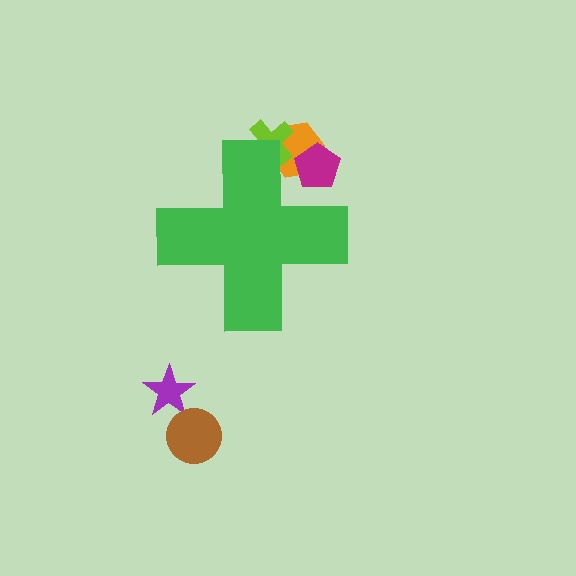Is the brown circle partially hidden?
No, the brown circle is fully visible.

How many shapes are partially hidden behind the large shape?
3 shapes are partially hidden.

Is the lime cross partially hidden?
Yes, the lime cross is partially hidden behind the green cross.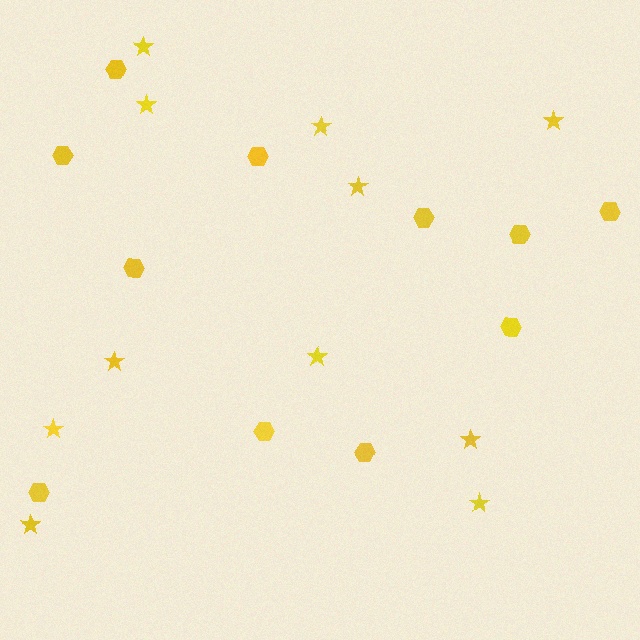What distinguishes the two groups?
There are 2 groups: one group of hexagons (11) and one group of stars (11).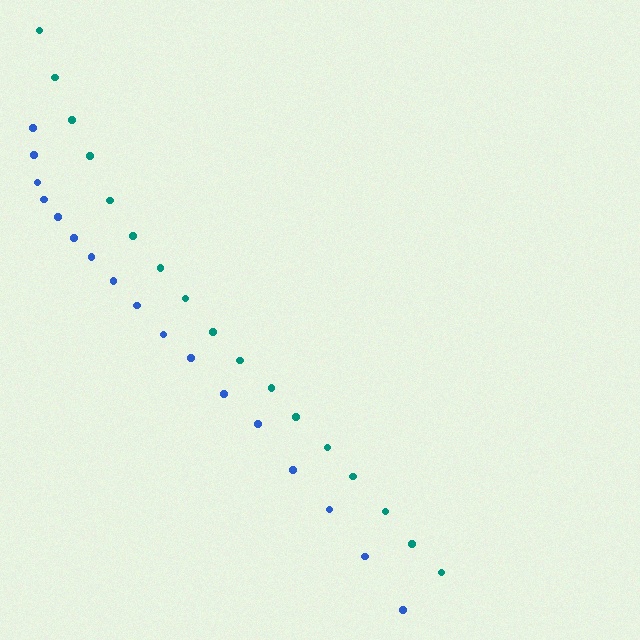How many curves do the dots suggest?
There are 2 distinct paths.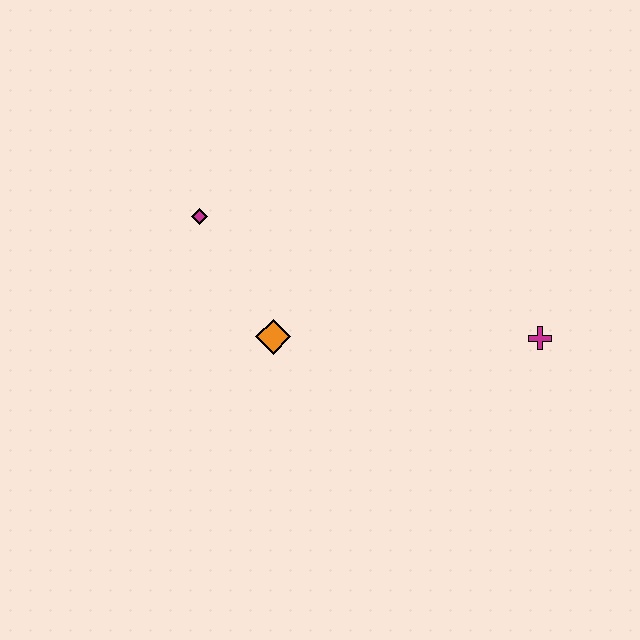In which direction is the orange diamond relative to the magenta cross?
The orange diamond is to the left of the magenta cross.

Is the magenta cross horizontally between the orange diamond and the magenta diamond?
No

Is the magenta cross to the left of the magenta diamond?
No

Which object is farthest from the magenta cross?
The magenta diamond is farthest from the magenta cross.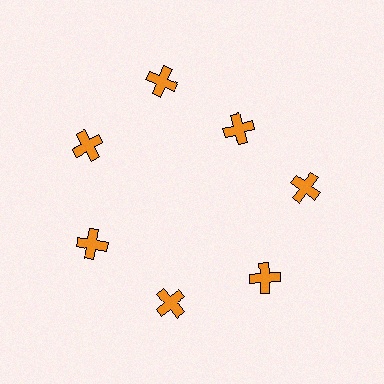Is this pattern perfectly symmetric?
No. The 7 orange crosses are arranged in a ring, but one element near the 1 o'clock position is pulled inward toward the center, breaking the 7-fold rotational symmetry.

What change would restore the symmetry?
The symmetry would be restored by moving it outward, back onto the ring so that all 7 crosses sit at equal angles and equal distance from the center.